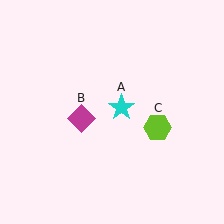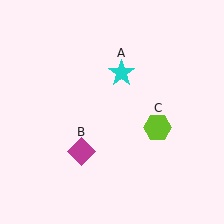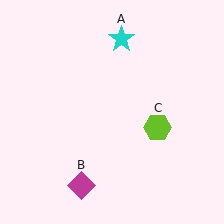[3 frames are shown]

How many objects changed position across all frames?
2 objects changed position: cyan star (object A), magenta diamond (object B).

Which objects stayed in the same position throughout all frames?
Lime hexagon (object C) remained stationary.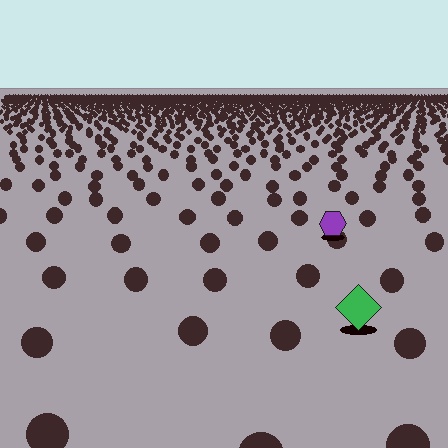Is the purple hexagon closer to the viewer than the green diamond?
No. The green diamond is closer — you can tell from the texture gradient: the ground texture is coarser near it.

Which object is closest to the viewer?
The green diamond is closest. The texture marks near it are larger and more spread out.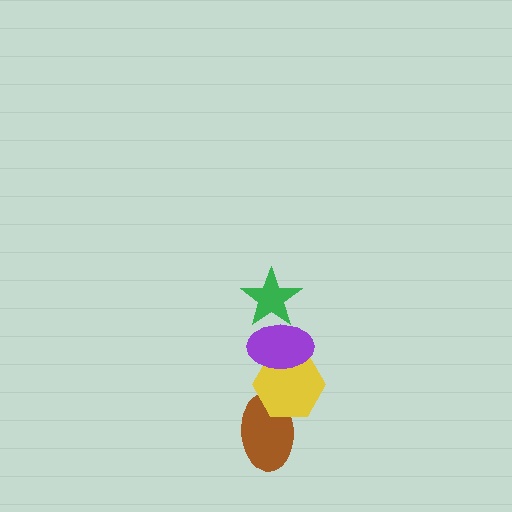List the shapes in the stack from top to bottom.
From top to bottom: the green star, the purple ellipse, the yellow hexagon, the brown ellipse.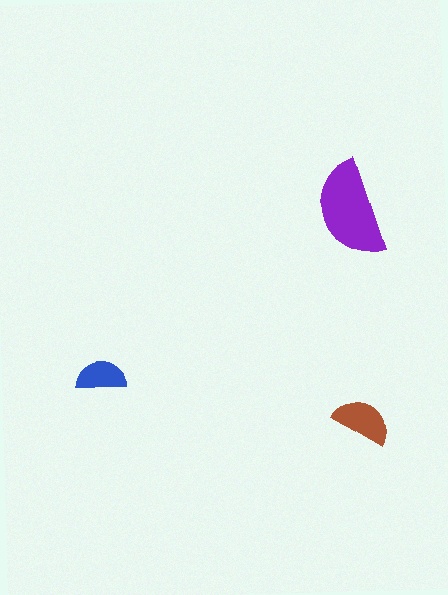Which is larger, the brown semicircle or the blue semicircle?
The brown one.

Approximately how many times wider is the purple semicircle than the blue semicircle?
About 2 times wider.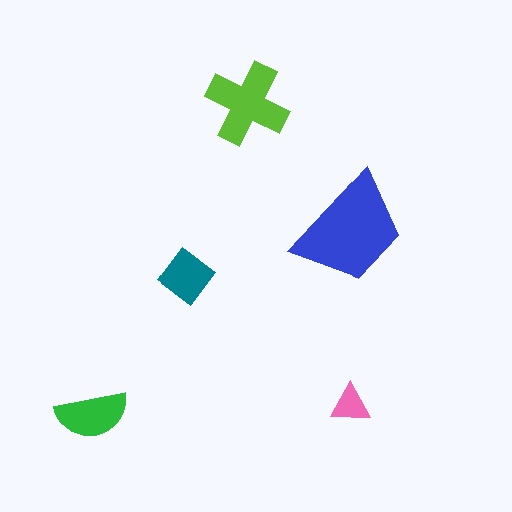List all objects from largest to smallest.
The blue trapezoid, the lime cross, the green semicircle, the teal diamond, the pink triangle.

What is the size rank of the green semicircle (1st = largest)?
3rd.